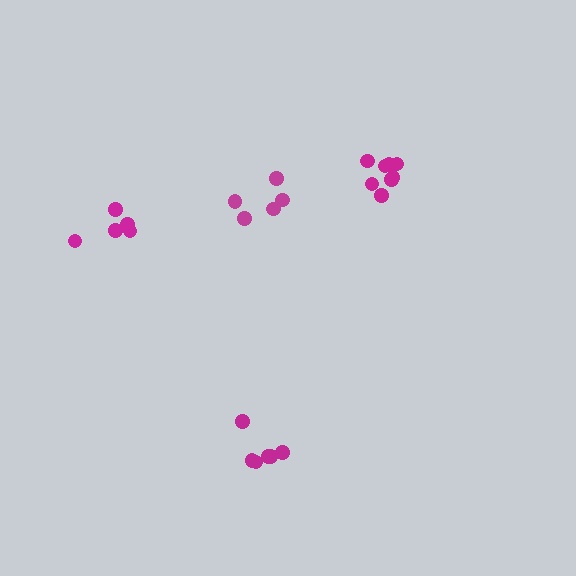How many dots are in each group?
Group 1: 5 dots, Group 2: 6 dots, Group 3: 8 dots, Group 4: 5 dots (24 total).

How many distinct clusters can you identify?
There are 4 distinct clusters.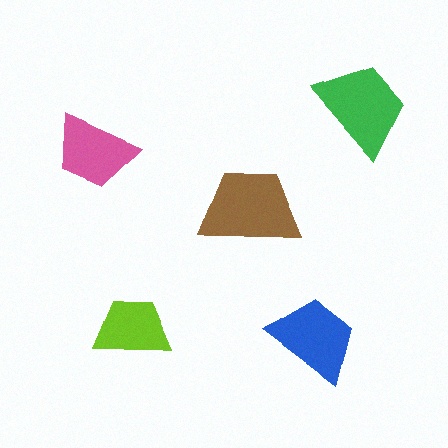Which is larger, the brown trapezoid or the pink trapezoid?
The brown one.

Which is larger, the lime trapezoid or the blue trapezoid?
The blue one.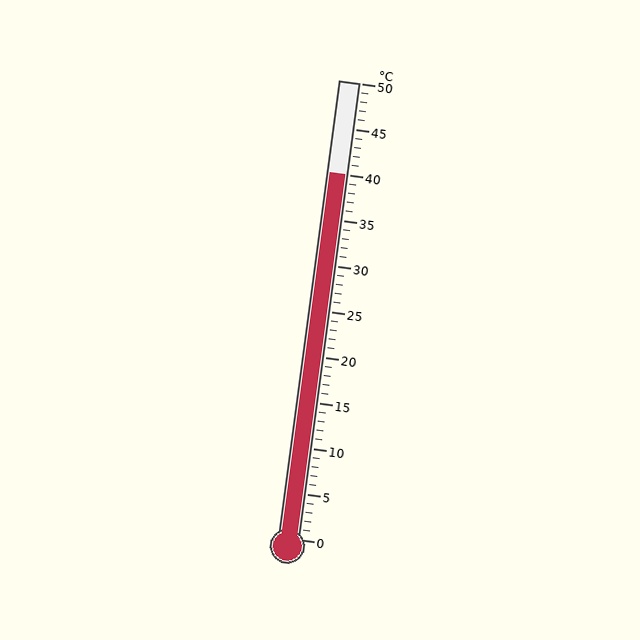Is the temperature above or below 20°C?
The temperature is above 20°C.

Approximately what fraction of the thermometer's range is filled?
The thermometer is filled to approximately 80% of its range.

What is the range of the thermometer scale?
The thermometer scale ranges from 0°C to 50°C.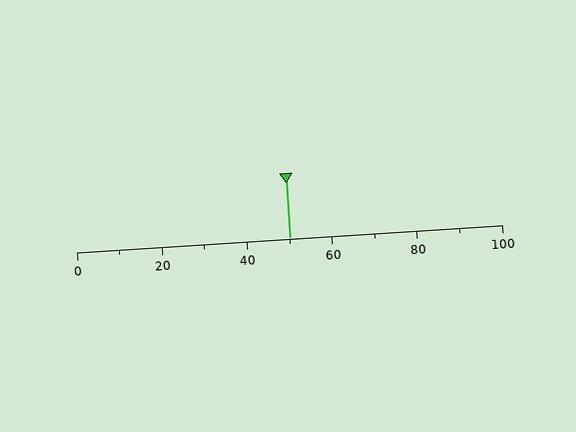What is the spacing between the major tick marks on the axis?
The major ticks are spaced 20 apart.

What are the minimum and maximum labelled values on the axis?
The axis runs from 0 to 100.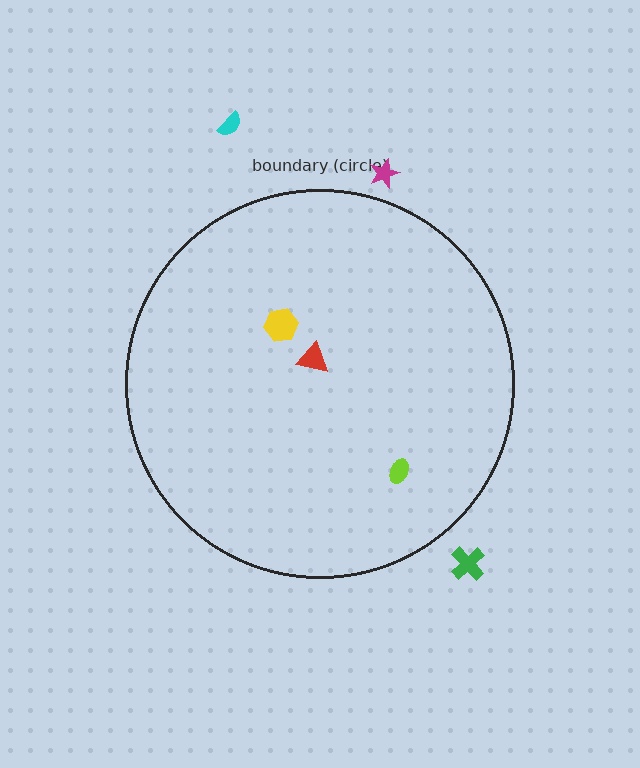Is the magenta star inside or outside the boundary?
Outside.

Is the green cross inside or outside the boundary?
Outside.